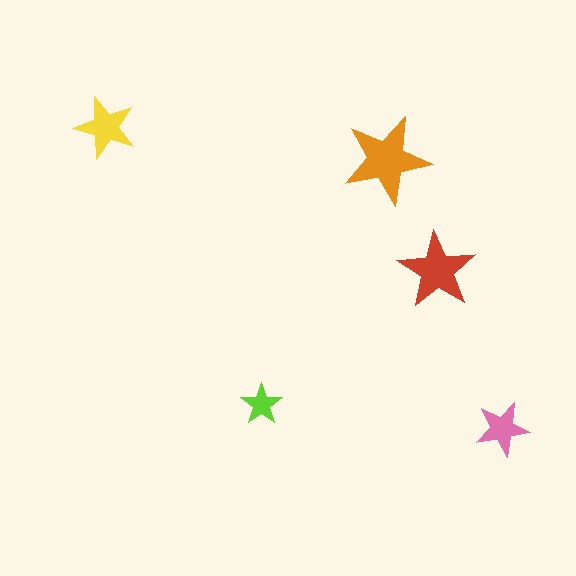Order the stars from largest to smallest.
the orange one, the red one, the yellow one, the pink one, the lime one.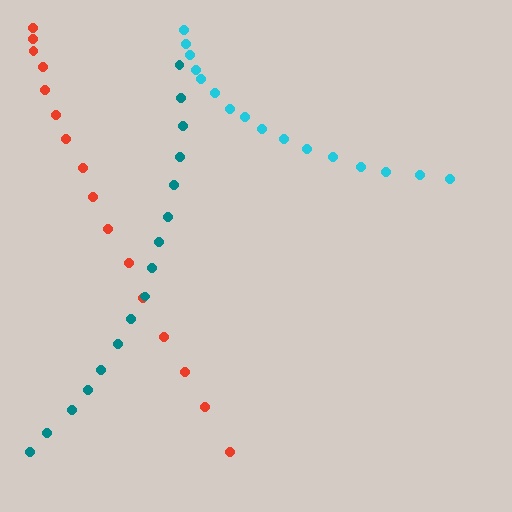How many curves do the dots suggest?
There are 3 distinct paths.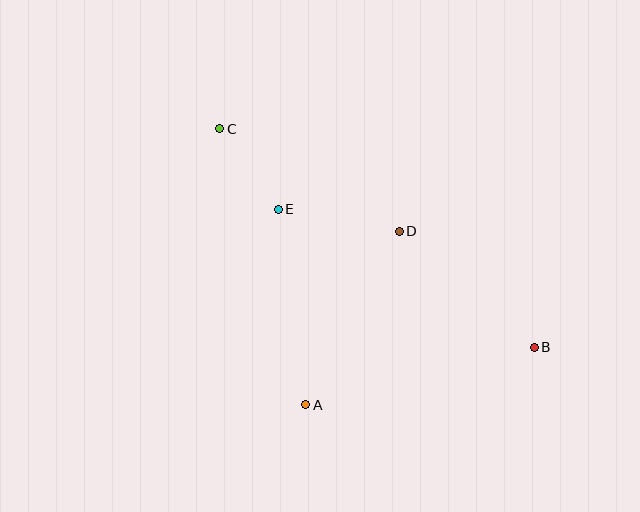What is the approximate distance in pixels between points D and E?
The distance between D and E is approximately 123 pixels.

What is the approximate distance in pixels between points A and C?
The distance between A and C is approximately 289 pixels.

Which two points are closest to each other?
Points C and E are closest to each other.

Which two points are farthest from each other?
Points B and C are farthest from each other.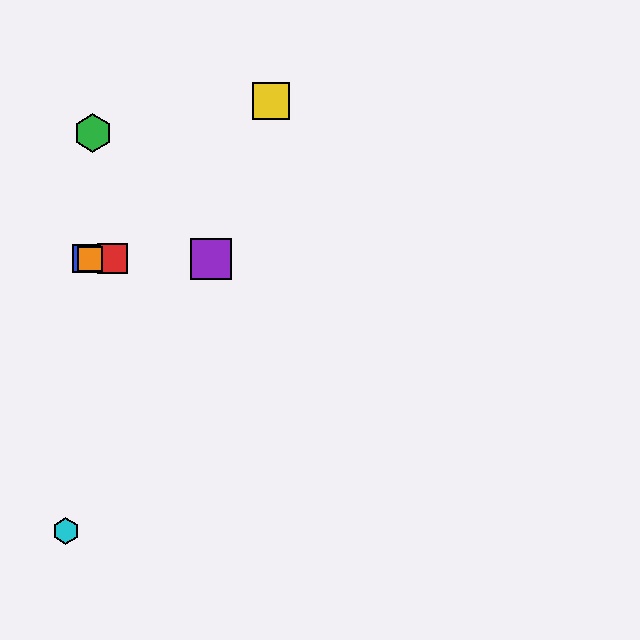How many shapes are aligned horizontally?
4 shapes (the red square, the blue square, the purple square, the orange square) are aligned horizontally.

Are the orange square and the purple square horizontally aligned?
Yes, both are at y≈259.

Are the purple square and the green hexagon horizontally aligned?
No, the purple square is at y≈259 and the green hexagon is at y≈133.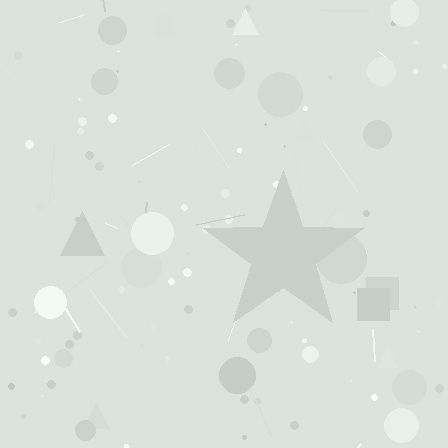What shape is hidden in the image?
A star is hidden in the image.